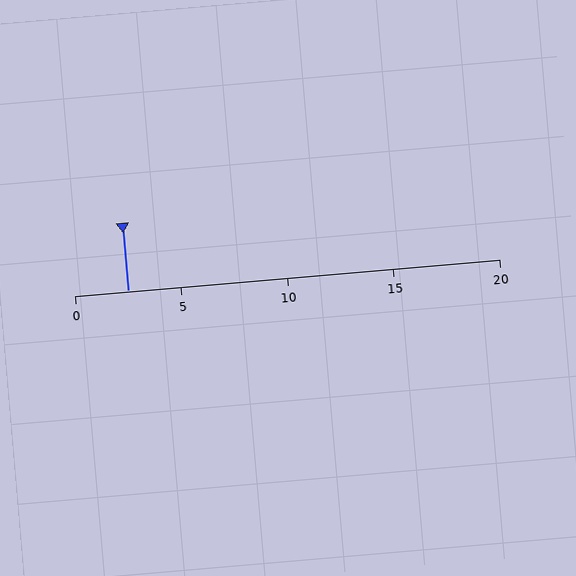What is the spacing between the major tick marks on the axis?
The major ticks are spaced 5 apart.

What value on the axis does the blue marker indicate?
The marker indicates approximately 2.5.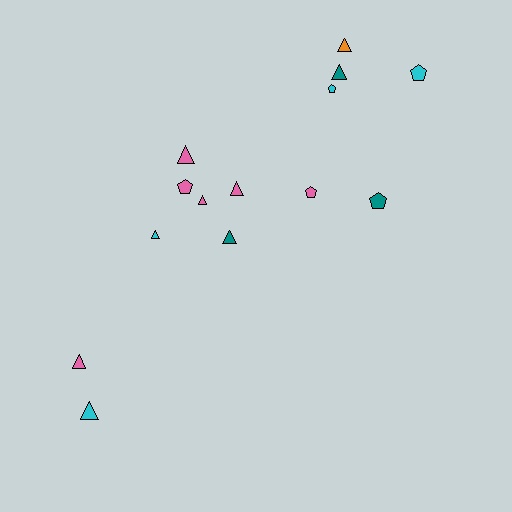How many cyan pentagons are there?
There are 2 cyan pentagons.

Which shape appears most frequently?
Triangle, with 9 objects.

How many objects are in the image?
There are 14 objects.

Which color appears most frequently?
Pink, with 6 objects.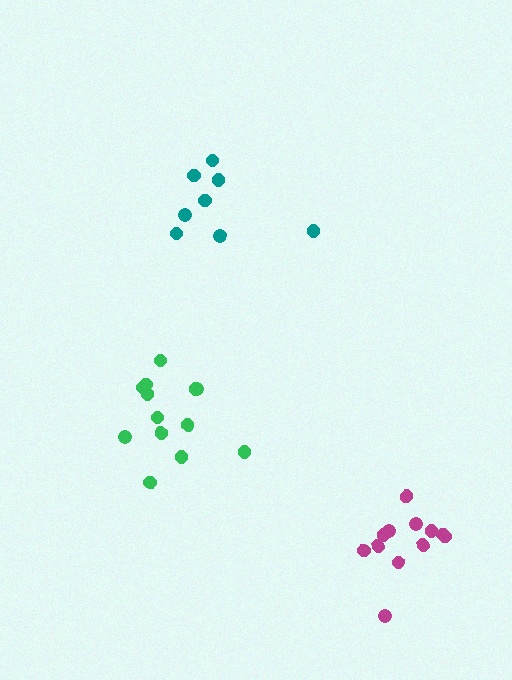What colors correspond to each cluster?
The clusters are colored: green, magenta, teal.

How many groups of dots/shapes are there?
There are 3 groups.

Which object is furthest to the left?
The green cluster is leftmost.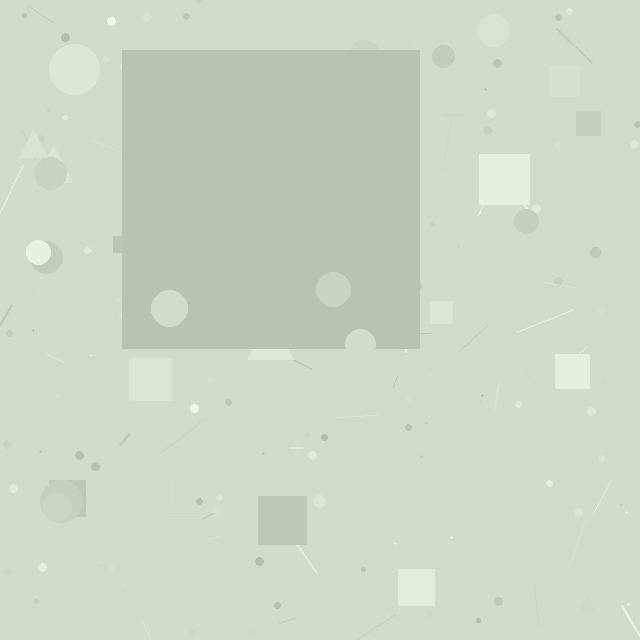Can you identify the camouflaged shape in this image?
The camouflaged shape is a square.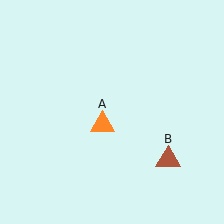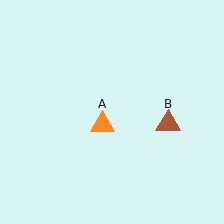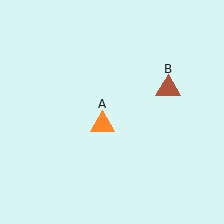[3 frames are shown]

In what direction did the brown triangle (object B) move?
The brown triangle (object B) moved up.